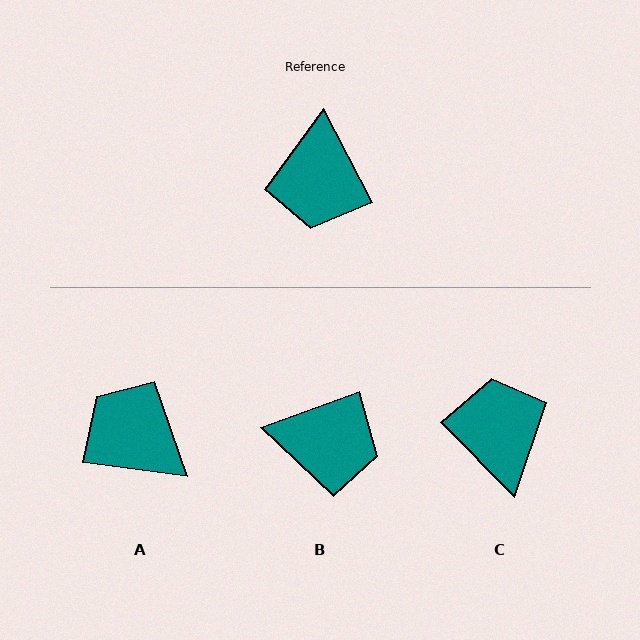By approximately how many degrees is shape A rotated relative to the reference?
Approximately 125 degrees clockwise.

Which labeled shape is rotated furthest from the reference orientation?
C, about 163 degrees away.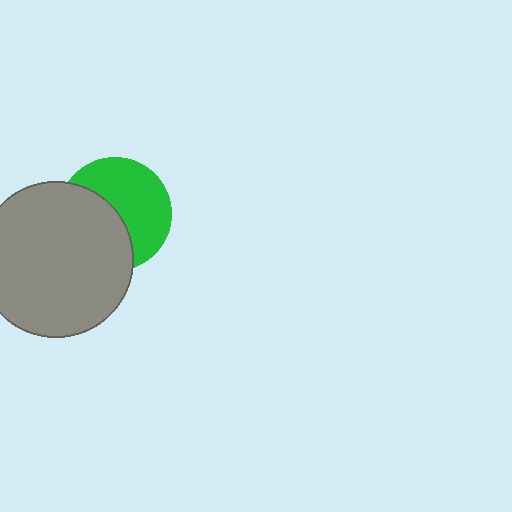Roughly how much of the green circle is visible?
About half of it is visible (roughly 54%).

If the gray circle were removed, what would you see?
You would see the complete green circle.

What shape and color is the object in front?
The object in front is a gray circle.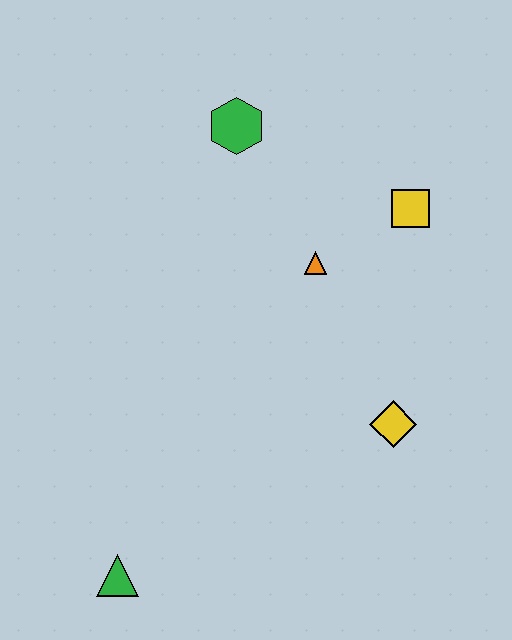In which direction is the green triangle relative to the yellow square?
The green triangle is below the yellow square.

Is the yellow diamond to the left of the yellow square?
Yes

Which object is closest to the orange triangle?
The yellow square is closest to the orange triangle.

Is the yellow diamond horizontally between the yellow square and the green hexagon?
Yes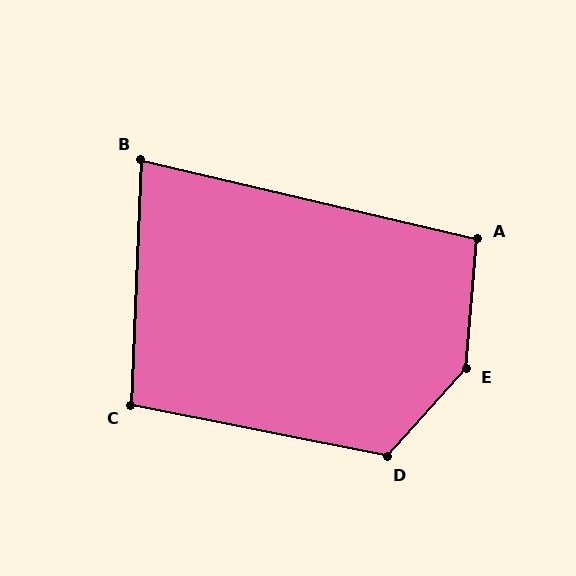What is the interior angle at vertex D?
Approximately 121 degrees (obtuse).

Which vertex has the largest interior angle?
E, at approximately 143 degrees.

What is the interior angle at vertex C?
Approximately 99 degrees (obtuse).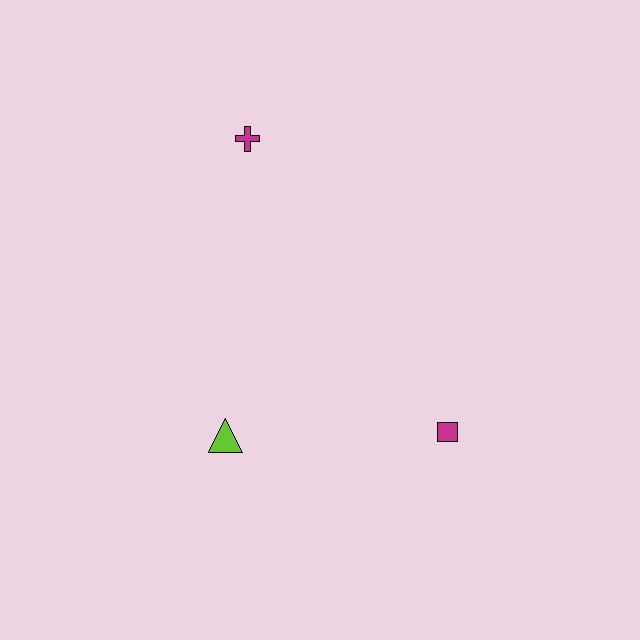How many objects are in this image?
There are 3 objects.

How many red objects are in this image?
There are no red objects.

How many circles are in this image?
There are no circles.